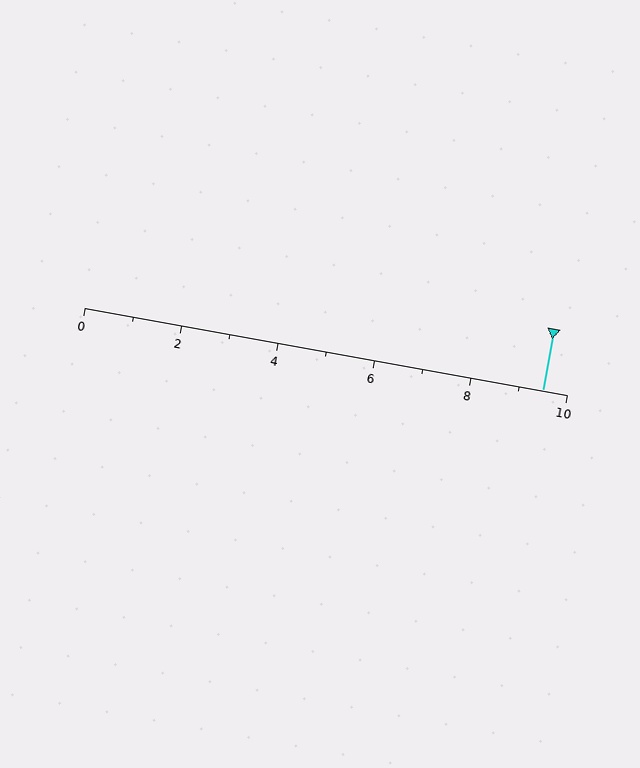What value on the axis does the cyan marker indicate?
The marker indicates approximately 9.5.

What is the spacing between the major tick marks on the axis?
The major ticks are spaced 2 apart.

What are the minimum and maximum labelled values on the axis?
The axis runs from 0 to 10.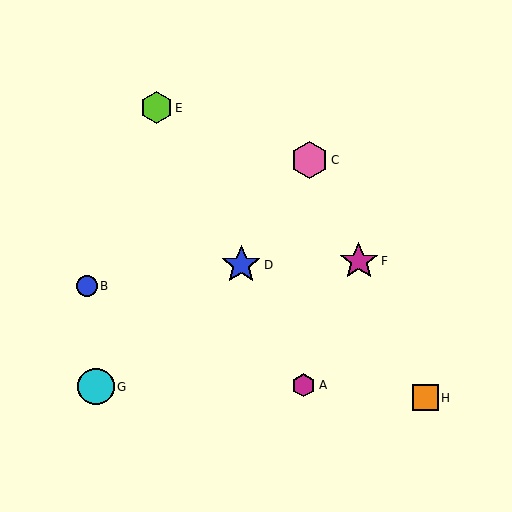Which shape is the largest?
The blue star (labeled D) is the largest.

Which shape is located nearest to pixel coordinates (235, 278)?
The blue star (labeled D) at (241, 265) is nearest to that location.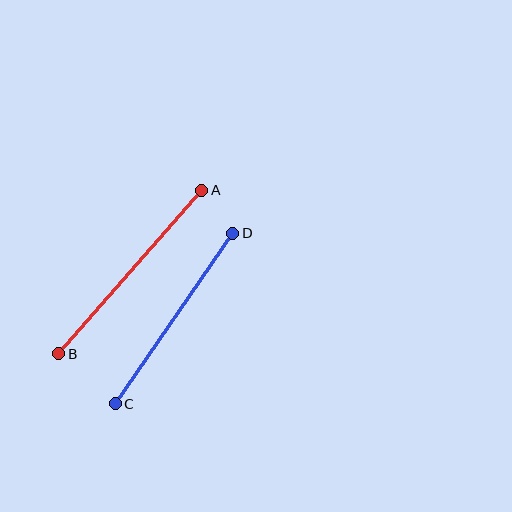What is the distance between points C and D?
The distance is approximately 207 pixels.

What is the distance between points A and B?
The distance is approximately 217 pixels.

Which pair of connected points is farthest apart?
Points A and B are farthest apart.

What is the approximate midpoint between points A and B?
The midpoint is at approximately (130, 272) pixels.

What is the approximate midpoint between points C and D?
The midpoint is at approximately (174, 319) pixels.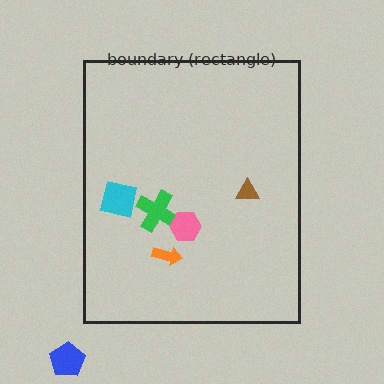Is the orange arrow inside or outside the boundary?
Inside.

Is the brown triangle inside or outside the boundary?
Inside.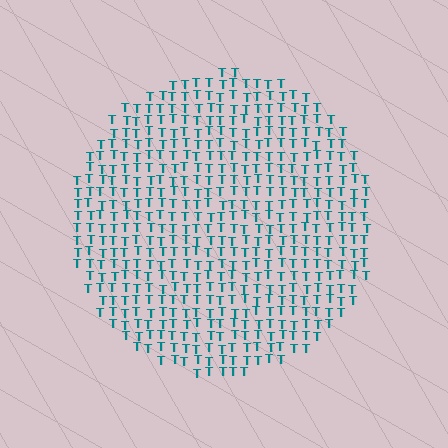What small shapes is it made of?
It is made of small letter T's.